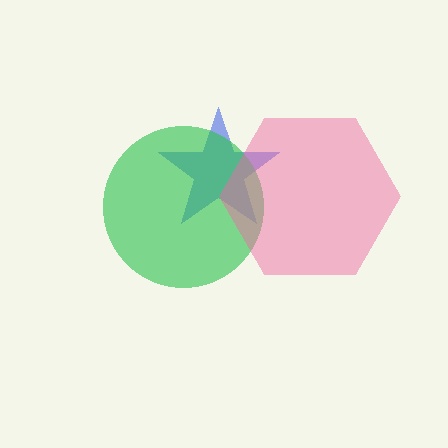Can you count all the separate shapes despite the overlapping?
Yes, there are 3 separate shapes.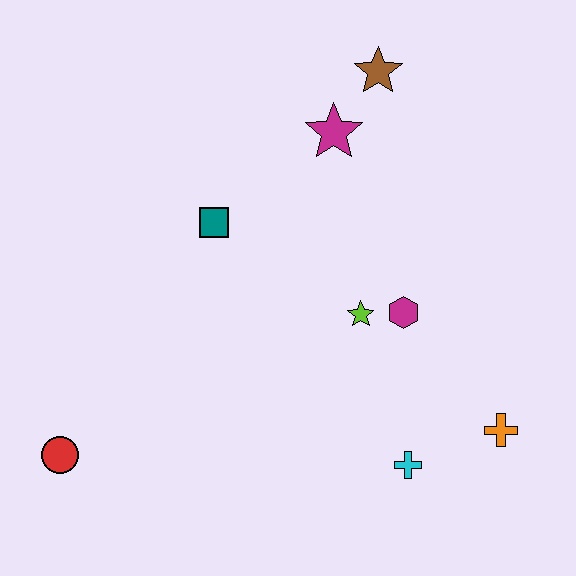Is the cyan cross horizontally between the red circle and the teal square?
No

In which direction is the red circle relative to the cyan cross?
The red circle is to the left of the cyan cross.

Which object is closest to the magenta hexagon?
The lime star is closest to the magenta hexagon.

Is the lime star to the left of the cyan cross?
Yes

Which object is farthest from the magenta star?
The red circle is farthest from the magenta star.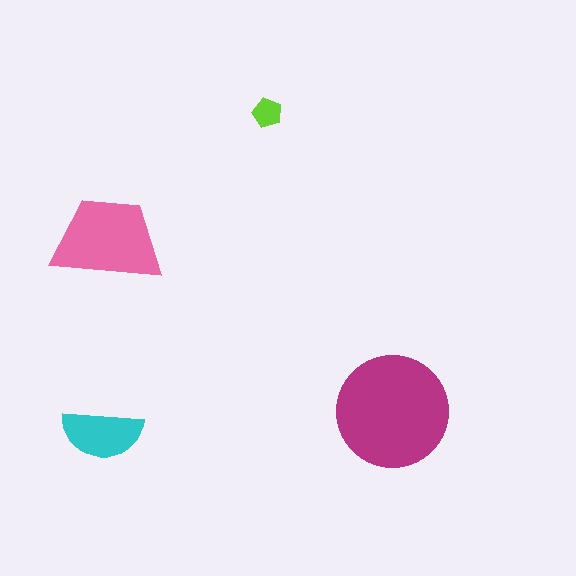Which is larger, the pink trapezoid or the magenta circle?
The magenta circle.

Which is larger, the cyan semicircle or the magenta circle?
The magenta circle.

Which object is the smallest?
The lime pentagon.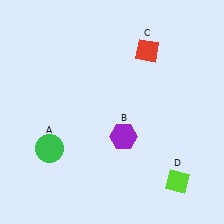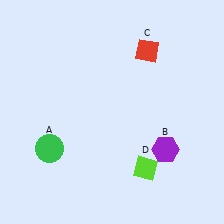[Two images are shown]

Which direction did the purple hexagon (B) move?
The purple hexagon (B) moved right.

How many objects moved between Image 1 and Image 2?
2 objects moved between the two images.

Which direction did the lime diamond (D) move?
The lime diamond (D) moved left.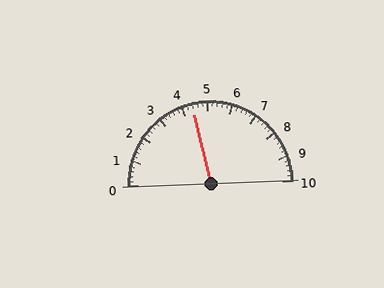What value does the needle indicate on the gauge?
The needle indicates approximately 4.4.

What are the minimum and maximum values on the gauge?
The gauge ranges from 0 to 10.